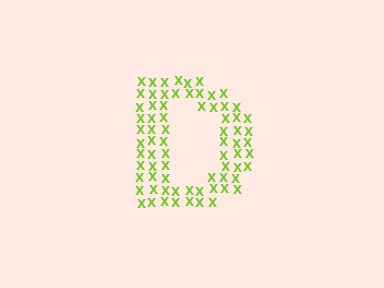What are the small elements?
The small elements are letter X's.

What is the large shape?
The large shape is the letter D.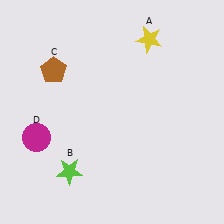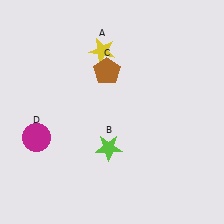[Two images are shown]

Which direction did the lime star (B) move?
The lime star (B) moved right.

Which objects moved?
The objects that moved are: the yellow star (A), the lime star (B), the brown pentagon (C).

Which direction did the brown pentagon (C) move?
The brown pentagon (C) moved right.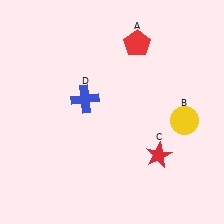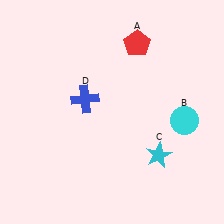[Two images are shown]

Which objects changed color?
B changed from yellow to cyan. C changed from red to cyan.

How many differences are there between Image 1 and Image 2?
There are 2 differences between the two images.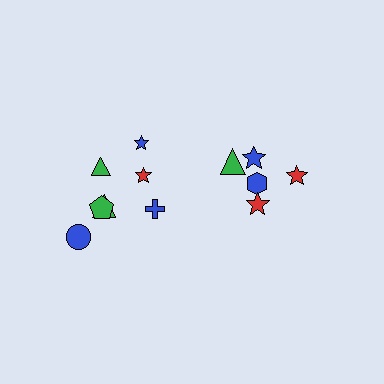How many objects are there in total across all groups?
There are 12 objects.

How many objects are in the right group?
There are 5 objects.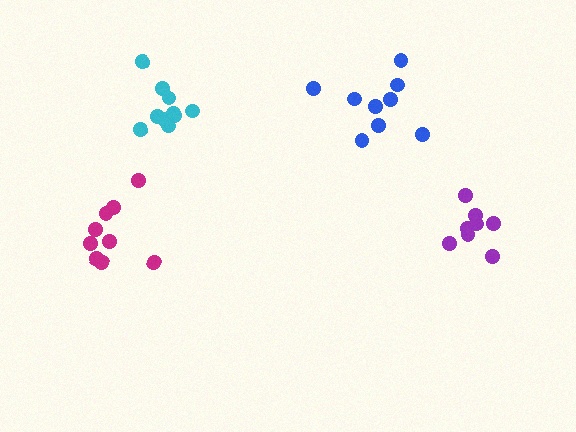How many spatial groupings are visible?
There are 4 spatial groupings.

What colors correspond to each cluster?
The clusters are colored: blue, magenta, cyan, purple.